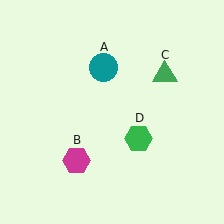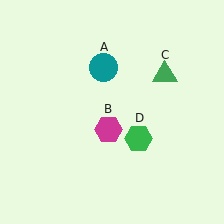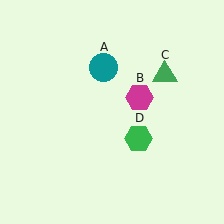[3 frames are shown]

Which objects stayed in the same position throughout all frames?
Teal circle (object A) and green triangle (object C) and green hexagon (object D) remained stationary.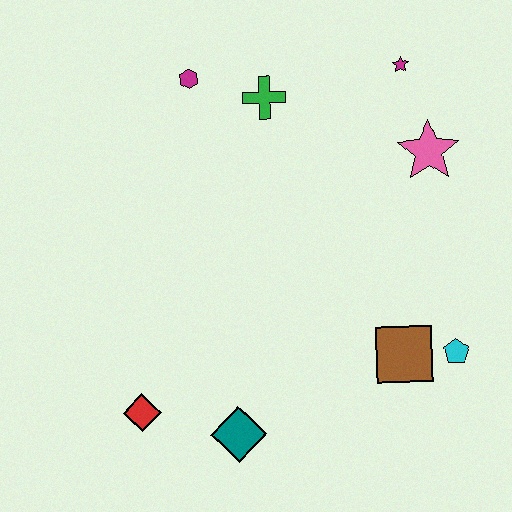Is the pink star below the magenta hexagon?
Yes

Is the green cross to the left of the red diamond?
No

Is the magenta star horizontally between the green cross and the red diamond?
No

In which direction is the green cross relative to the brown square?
The green cross is above the brown square.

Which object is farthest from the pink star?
The red diamond is farthest from the pink star.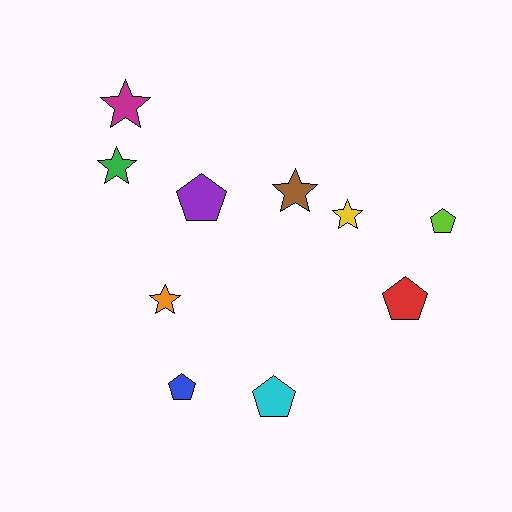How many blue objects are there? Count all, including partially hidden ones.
There is 1 blue object.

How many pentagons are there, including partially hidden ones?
There are 5 pentagons.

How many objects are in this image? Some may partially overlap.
There are 10 objects.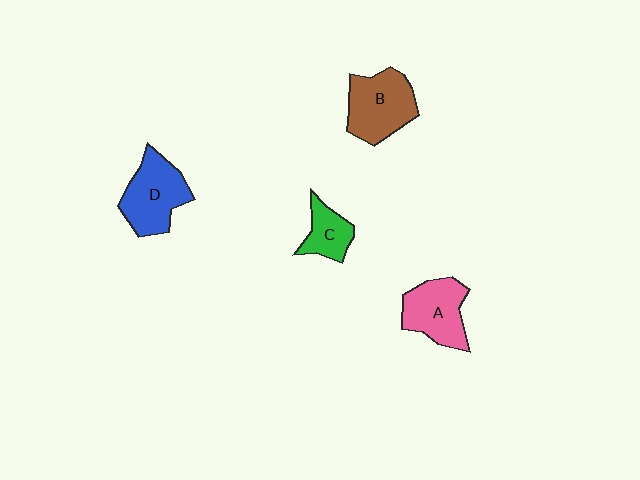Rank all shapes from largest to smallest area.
From largest to smallest: B (brown), D (blue), A (pink), C (green).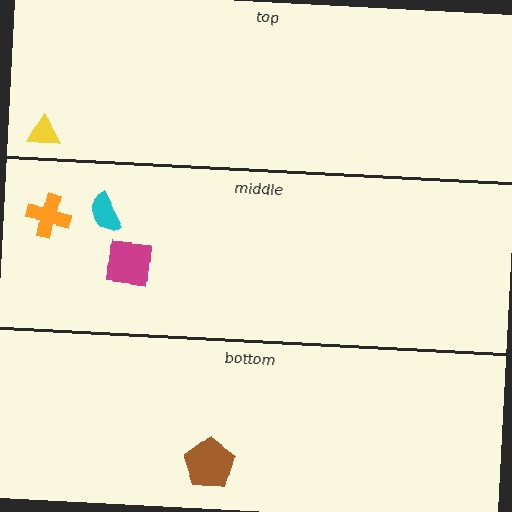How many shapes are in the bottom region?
1.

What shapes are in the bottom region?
The brown pentagon.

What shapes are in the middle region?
The magenta square, the cyan semicircle, the orange cross.